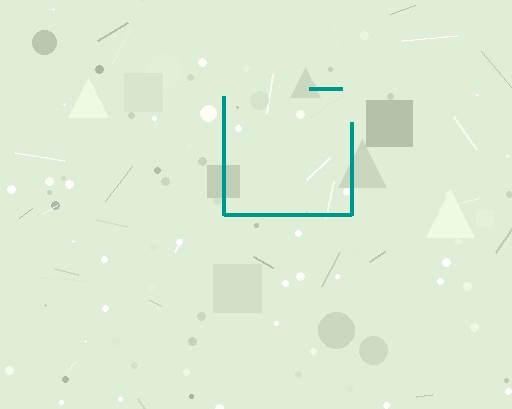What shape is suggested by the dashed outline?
The dashed outline suggests a square.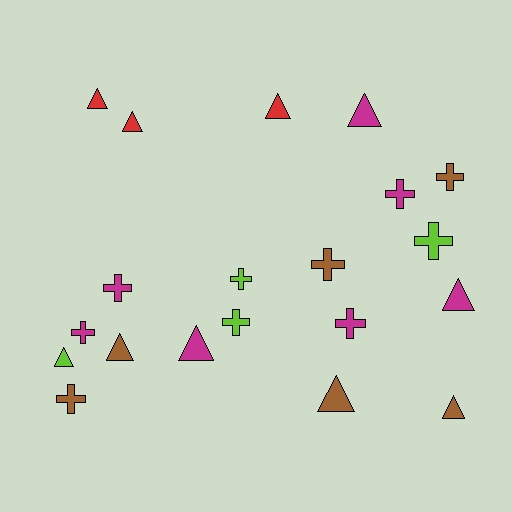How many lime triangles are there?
There is 1 lime triangle.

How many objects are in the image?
There are 20 objects.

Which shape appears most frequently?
Cross, with 10 objects.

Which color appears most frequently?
Magenta, with 7 objects.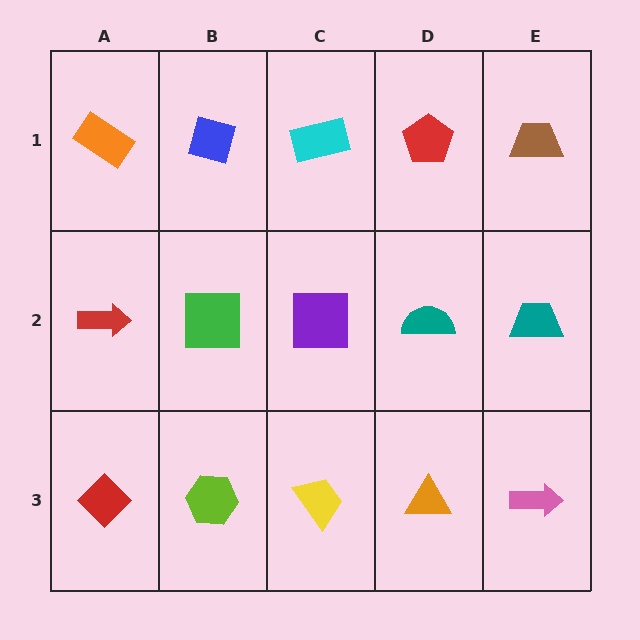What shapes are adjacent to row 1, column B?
A green square (row 2, column B), an orange rectangle (row 1, column A), a cyan rectangle (row 1, column C).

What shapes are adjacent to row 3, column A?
A red arrow (row 2, column A), a lime hexagon (row 3, column B).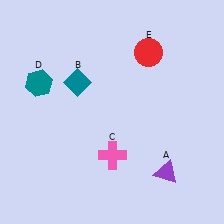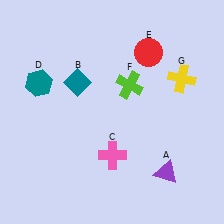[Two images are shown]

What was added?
A lime cross (F), a yellow cross (G) were added in Image 2.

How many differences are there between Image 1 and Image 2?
There are 2 differences between the two images.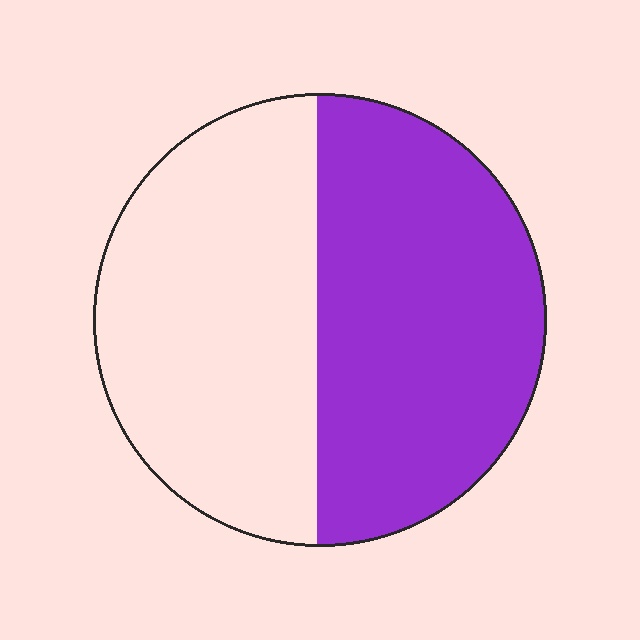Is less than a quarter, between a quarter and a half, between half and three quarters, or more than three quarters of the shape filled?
Between half and three quarters.